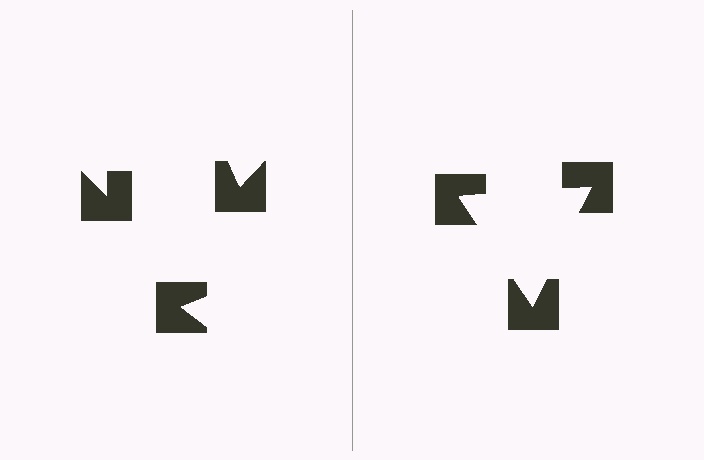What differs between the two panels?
The notched squares are positioned identically on both sides; only the wedge orientations differ. On the right they align to a triangle; on the left they are misaligned.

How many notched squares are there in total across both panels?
6 — 3 on each side.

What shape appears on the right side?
An illusory triangle.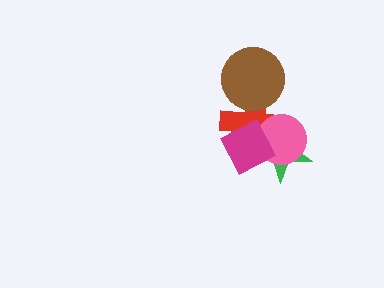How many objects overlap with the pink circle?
3 objects overlap with the pink circle.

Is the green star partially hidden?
Yes, it is partially covered by another shape.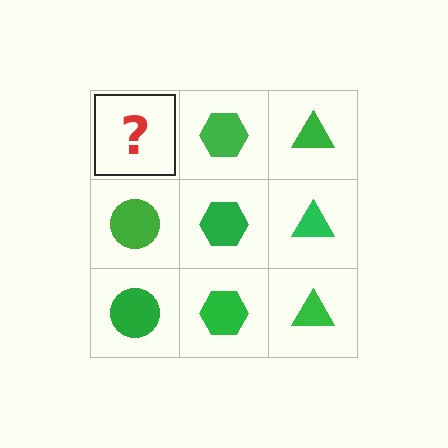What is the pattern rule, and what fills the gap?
The rule is that each column has a consistent shape. The gap should be filled with a green circle.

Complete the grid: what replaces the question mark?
The question mark should be replaced with a green circle.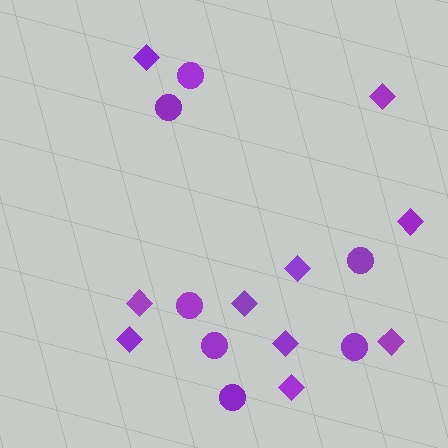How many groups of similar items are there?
There are 2 groups: one group of circles (7) and one group of diamonds (10).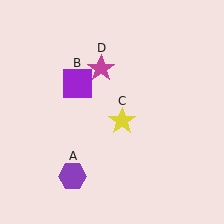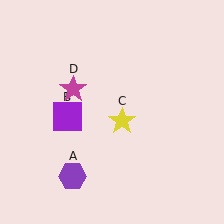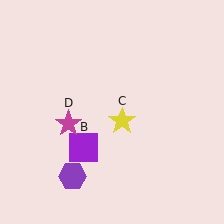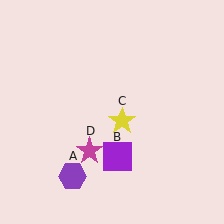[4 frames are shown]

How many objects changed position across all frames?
2 objects changed position: purple square (object B), magenta star (object D).